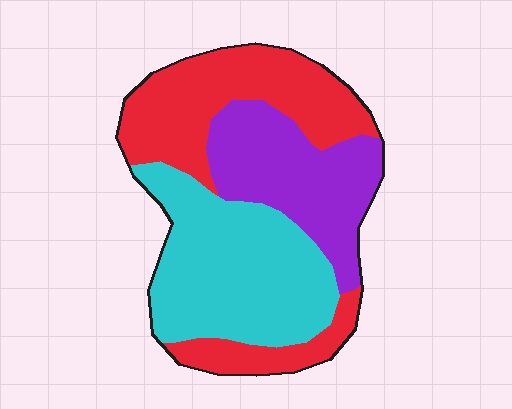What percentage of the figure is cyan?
Cyan covers around 35% of the figure.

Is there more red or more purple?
Red.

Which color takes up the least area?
Purple, at roughly 25%.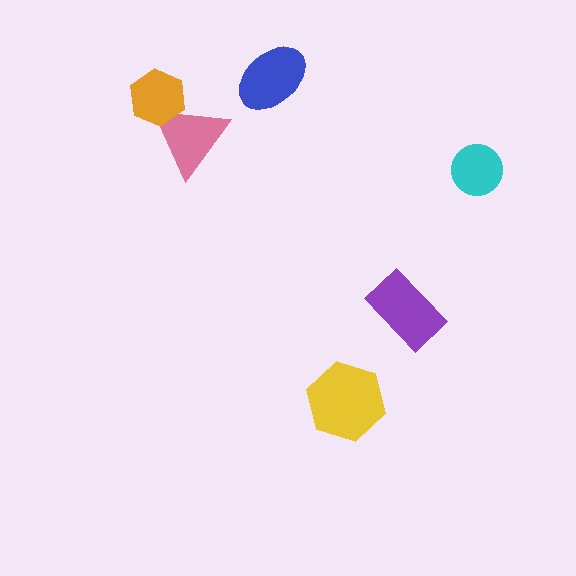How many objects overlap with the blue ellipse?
0 objects overlap with the blue ellipse.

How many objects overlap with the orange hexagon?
1 object overlaps with the orange hexagon.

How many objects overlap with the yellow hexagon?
0 objects overlap with the yellow hexagon.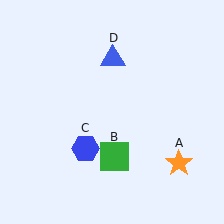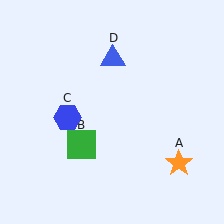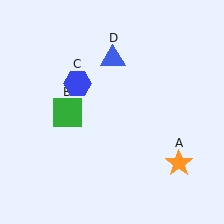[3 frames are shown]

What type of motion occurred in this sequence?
The green square (object B), blue hexagon (object C) rotated clockwise around the center of the scene.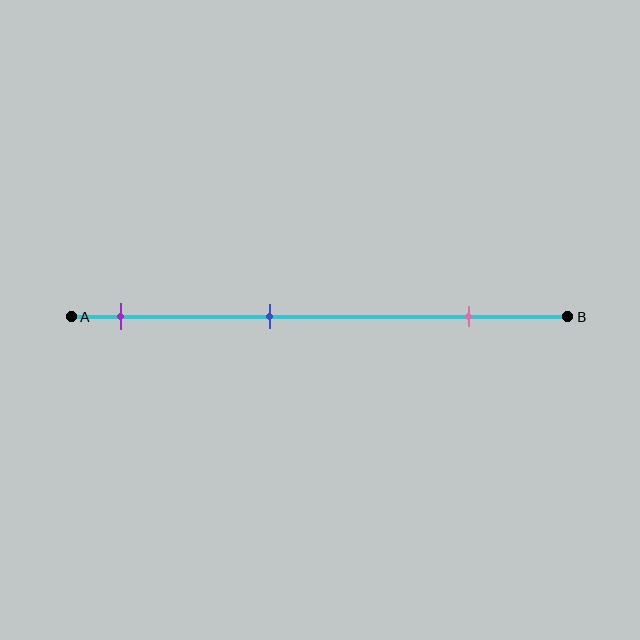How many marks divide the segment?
There are 3 marks dividing the segment.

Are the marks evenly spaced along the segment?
Yes, the marks are approximately evenly spaced.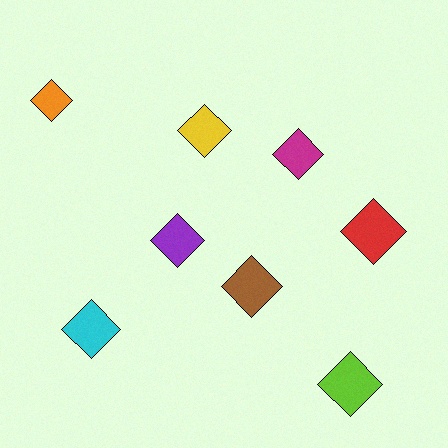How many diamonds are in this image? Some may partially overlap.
There are 8 diamonds.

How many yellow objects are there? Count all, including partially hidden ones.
There is 1 yellow object.